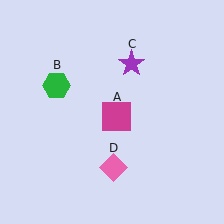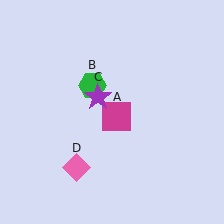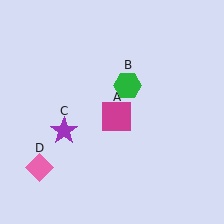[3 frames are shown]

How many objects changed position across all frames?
3 objects changed position: green hexagon (object B), purple star (object C), pink diamond (object D).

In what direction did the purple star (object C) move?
The purple star (object C) moved down and to the left.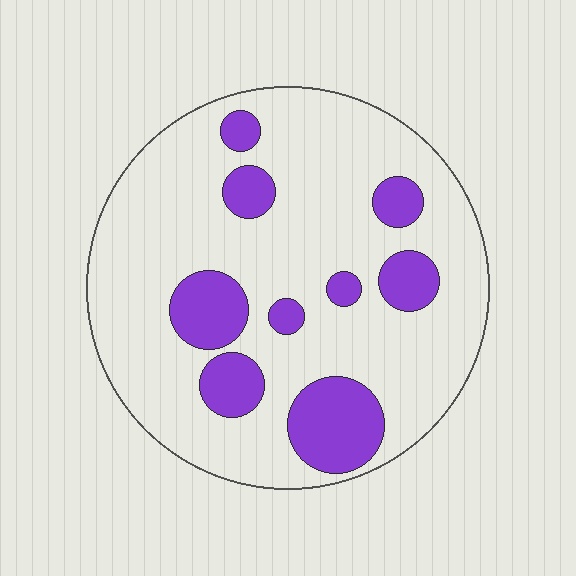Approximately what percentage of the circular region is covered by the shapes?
Approximately 20%.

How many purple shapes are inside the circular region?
9.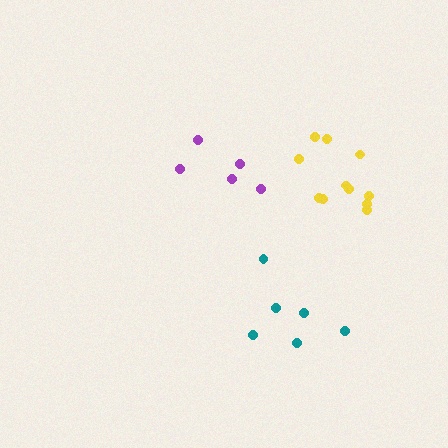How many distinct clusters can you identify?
There are 3 distinct clusters.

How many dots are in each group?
Group 1: 6 dots, Group 2: 11 dots, Group 3: 5 dots (22 total).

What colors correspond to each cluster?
The clusters are colored: teal, yellow, purple.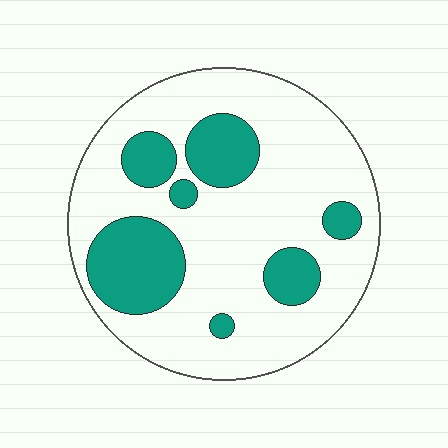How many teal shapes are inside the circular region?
7.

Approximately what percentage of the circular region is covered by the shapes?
Approximately 25%.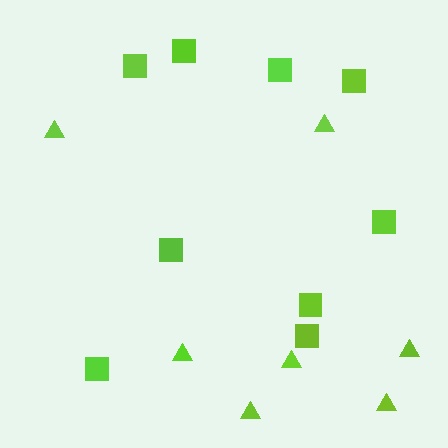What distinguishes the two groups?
There are 2 groups: one group of squares (9) and one group of triangles (7).